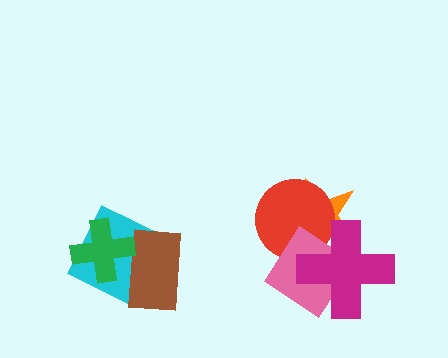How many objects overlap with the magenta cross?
3 objects overlap with the magenta cross.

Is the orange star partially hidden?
Yes, it is partially covered by another shape.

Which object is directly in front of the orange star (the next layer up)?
The red circle is directly in front of the orange star.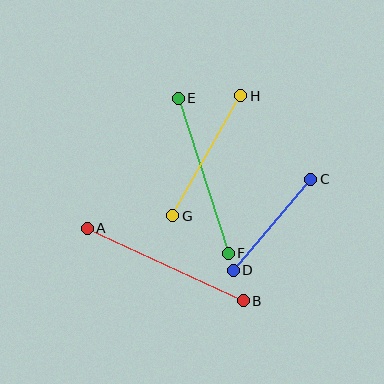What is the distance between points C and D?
The distance is approximately 119 pixels.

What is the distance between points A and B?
The distance is approximately 172 pixels.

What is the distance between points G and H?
The distance is approximately 138 pixels.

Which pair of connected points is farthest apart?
Points A and B are farthest apart.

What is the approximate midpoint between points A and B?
The midpoint is at approximately (165, 264) pixels.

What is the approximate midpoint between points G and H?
The midpoint is at approximately (207, 156) pixels.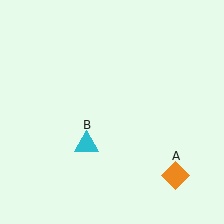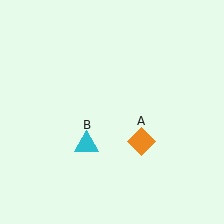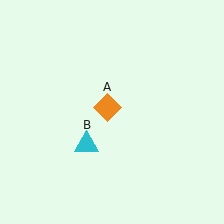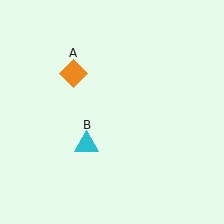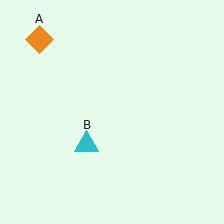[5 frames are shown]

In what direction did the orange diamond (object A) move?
The orange diamond (object A) moved up and to the left.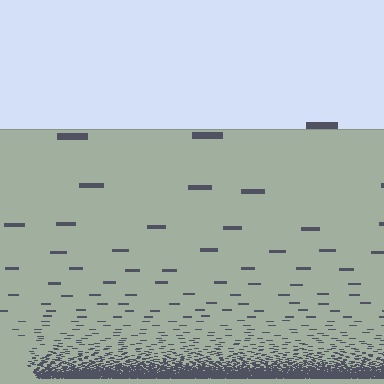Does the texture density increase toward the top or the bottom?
Density increases toward the bottom.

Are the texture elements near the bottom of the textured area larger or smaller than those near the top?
Smaller. The gradient is inverted — elements near the bottom are smaller and denser.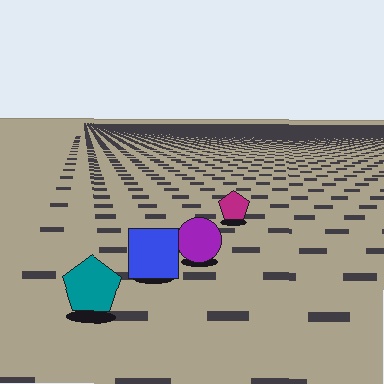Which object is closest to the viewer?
The teal pentagon is closest. The texture marks near it are larger and more spread out.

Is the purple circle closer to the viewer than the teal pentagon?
No. The teal pentagon is closer — you can tell from the texture gradient: the ground texture is coarser near it.